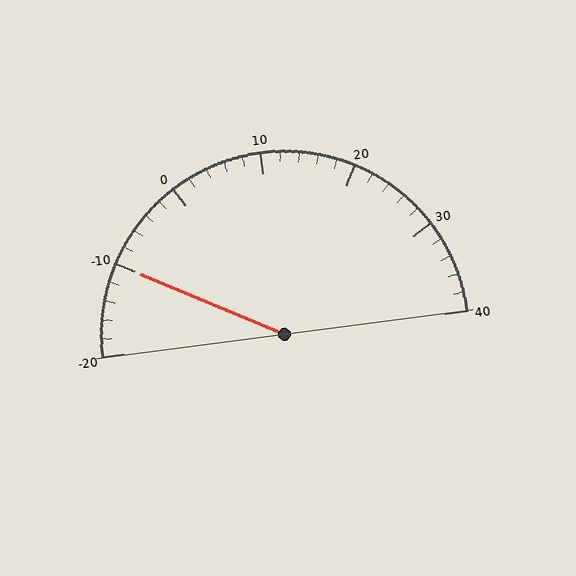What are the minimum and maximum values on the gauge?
The gauge ranges from -20 to 40.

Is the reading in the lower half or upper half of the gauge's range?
The reading is in the lower half of the range (-20 to 40).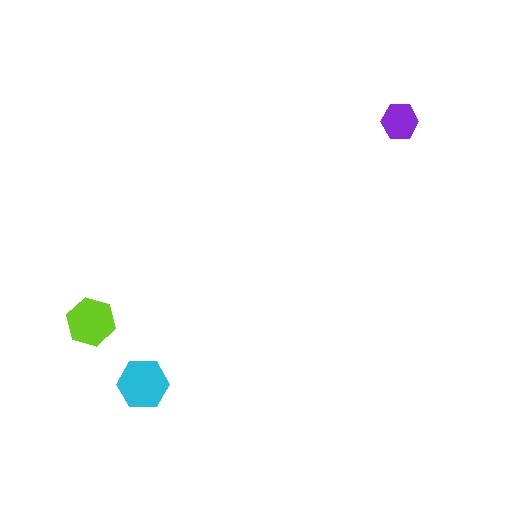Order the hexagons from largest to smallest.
the cyan one, the lime one, the purple one.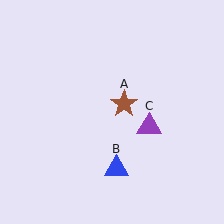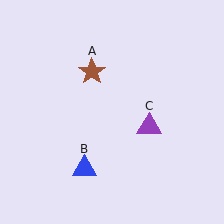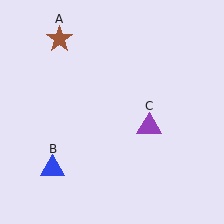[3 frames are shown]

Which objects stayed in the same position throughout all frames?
Purple triangle (object C) remained stationary.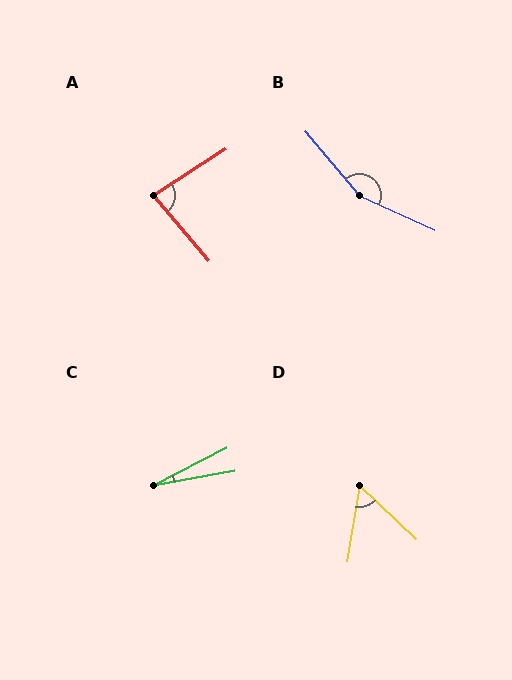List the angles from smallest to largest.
C (17°), D (56°), A (82°), B (155°).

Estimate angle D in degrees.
Approximately 56 degrees.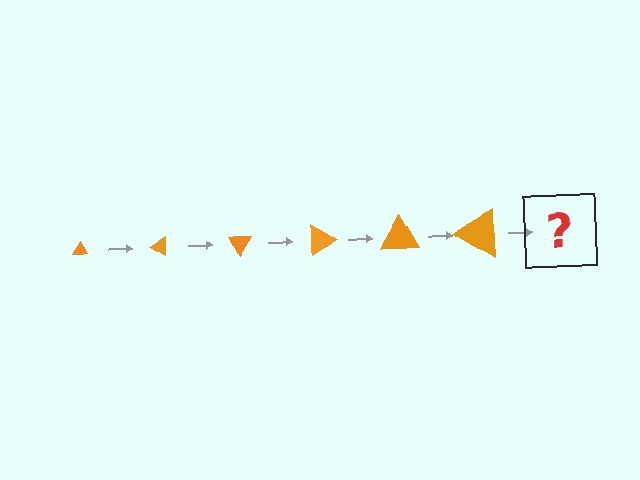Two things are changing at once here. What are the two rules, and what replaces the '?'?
The two rules are that the triangle grows larger each step and it rotates 30 degrees each step. The '?' should be a triangle, larger than the previous one and rotated 180 degrees from the start.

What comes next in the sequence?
The next element should be a triangle, larger than the previous one and rotated 180 degrees from the start.